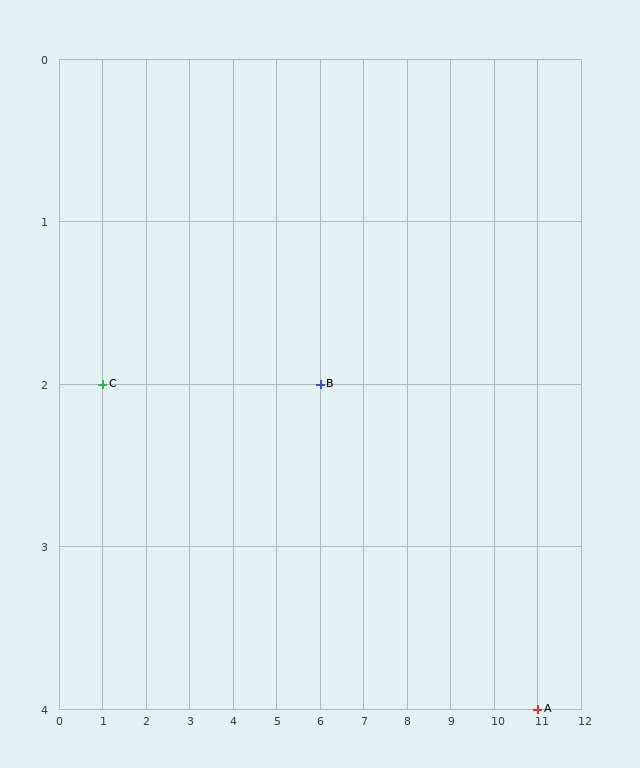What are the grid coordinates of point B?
Point B is at grid coordinates (6, 2).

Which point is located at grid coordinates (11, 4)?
Point A is at (11, 4).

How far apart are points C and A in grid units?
Points C and A are 10 columns and 2 rows apart (about 10.2 grid units diagonally).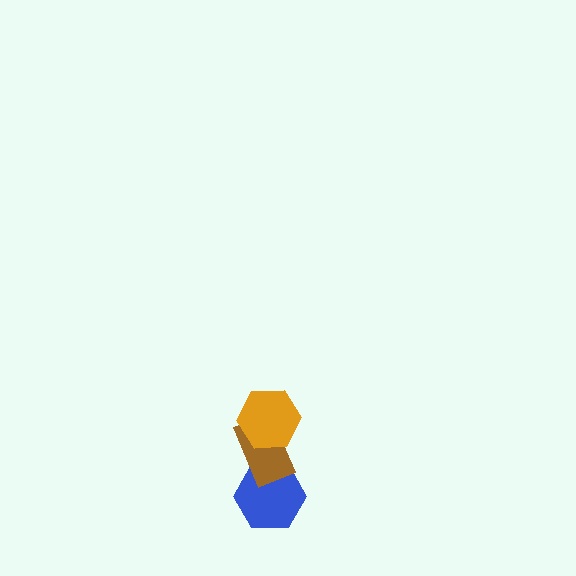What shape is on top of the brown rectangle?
The orange hexagon is on top of the brown rectangle.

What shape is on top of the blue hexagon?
The brown rectangle is on top of the blue hexagon.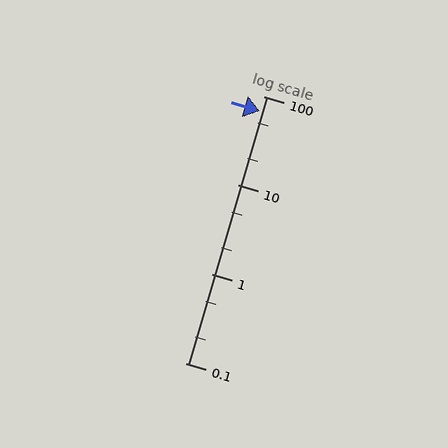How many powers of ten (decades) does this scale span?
The scale spans 3 decades, from 0.1 to 100.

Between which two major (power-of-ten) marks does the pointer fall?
The pointer is between 10 and 100.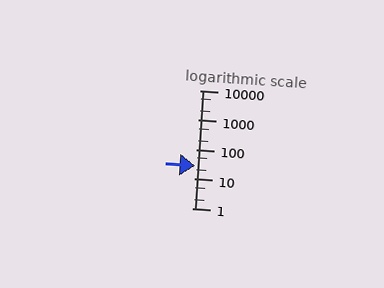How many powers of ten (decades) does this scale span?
The scale spans 4 decades, from 1 to 10000.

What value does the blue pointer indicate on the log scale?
The pointer indicates approximately 28.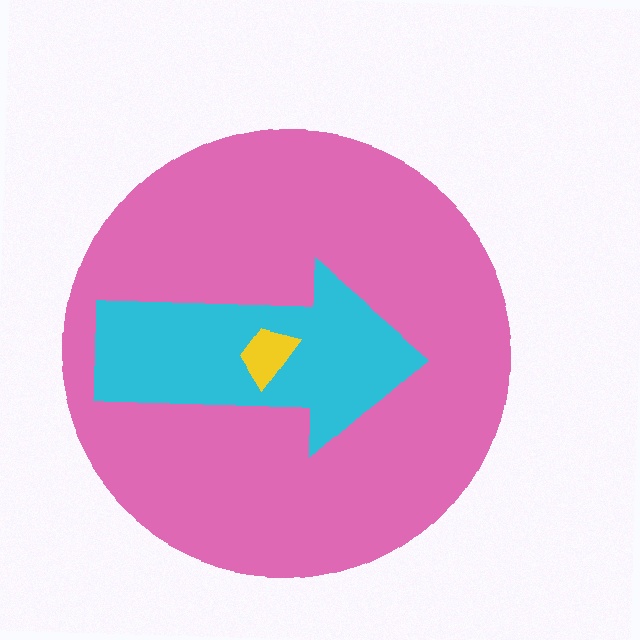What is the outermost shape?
The pink circle.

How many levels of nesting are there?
3.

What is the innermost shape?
The yellow trapezoid.